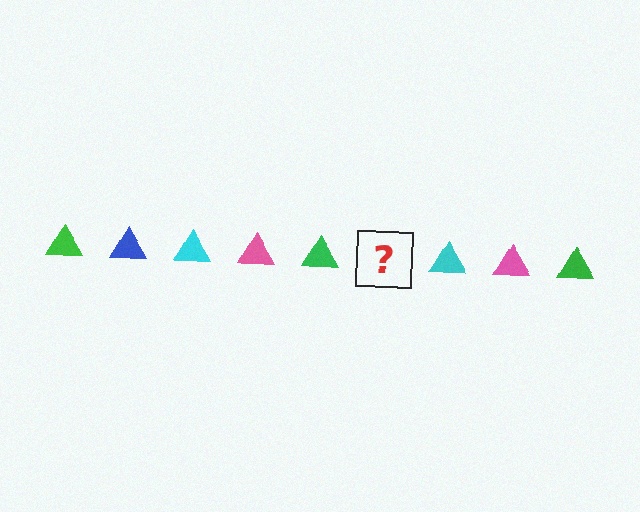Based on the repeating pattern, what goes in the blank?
The blank should be a blue triangle.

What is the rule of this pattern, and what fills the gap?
The rule is that the pattern cycles through green, blue, cyan, pink triangles. The gap should be filled with a blue triangle.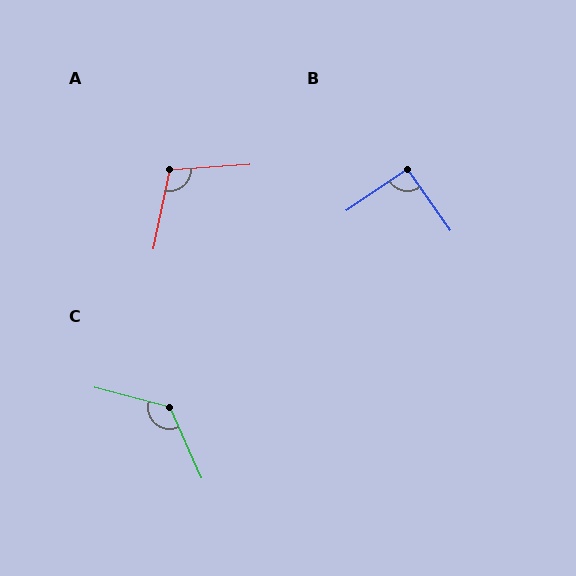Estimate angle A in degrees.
Approximately 106 degrees.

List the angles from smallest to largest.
B (91°), A (106°), C (129°).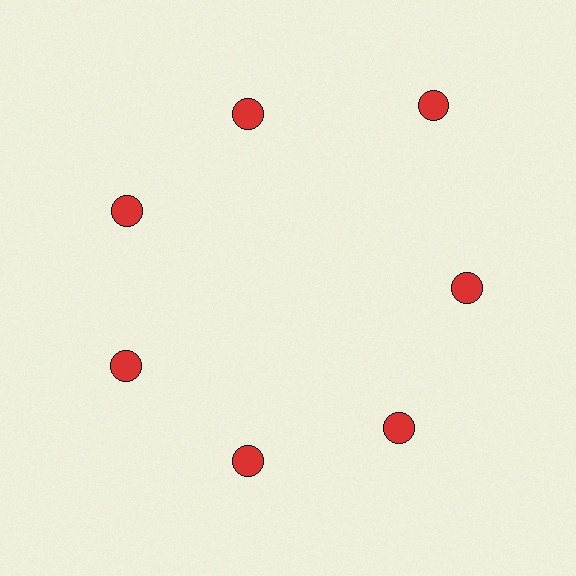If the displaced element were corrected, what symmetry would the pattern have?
It would have 7-fold rotational symmetry — the pattern would map onto itself every 51 degrees.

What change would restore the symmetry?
The symmetry would be restored by moving it inward, back onto the ring so that all 7 circles sit at equal angles and equal distance from the center.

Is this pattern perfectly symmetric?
No. The 7 red circles are arranged in a ring, but one element near the 1 o'clock position is pushed outward from the center, breaking the 7-fold rotational symmetry.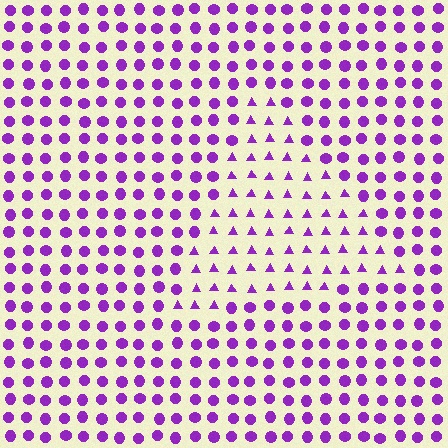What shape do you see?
I see a triangle.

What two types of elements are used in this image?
The image uses triangles inside the triangle region and circles outside it.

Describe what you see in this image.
The image is filled with small purple elements arranged in a uniform grid. A triangle-shaped region contains triangles, while the surrounding area contains circles. The boundary is defined purely by the change in element shape.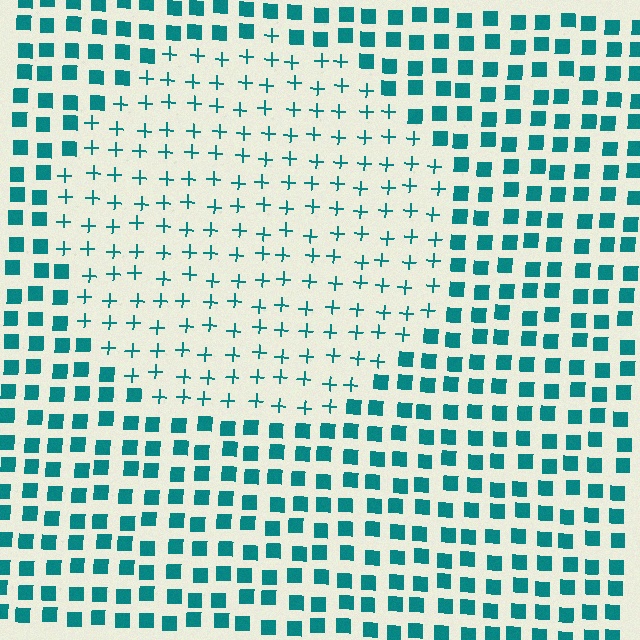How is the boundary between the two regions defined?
The boundary is defined by a change in element shape: plus signs inside vs. squares outside. All elements share the same color and spacing.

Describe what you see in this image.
The image is filled with small teal elements arranged in a uniform grid. A circle-shaped region contains plus signs, while the surrounding area contains squares. The boundary is defined purely by the change in element shape.